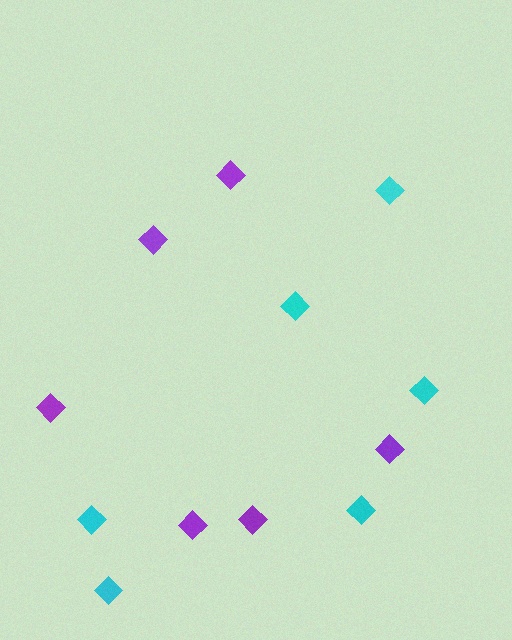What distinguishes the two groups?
There are 2 groups: one group of purple diamonds (6) and one group of cyan diamonds (6).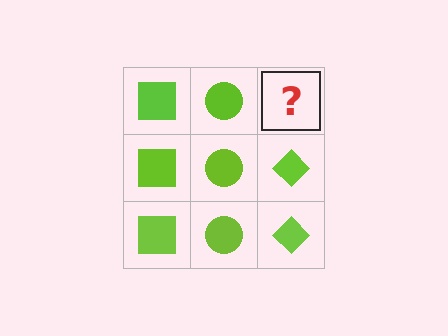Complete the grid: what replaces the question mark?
The question mark should be replaced with a lime diamond.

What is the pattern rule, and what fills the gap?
The rule is that each column has a consistent shape. The gap should be filled with a lime diamond.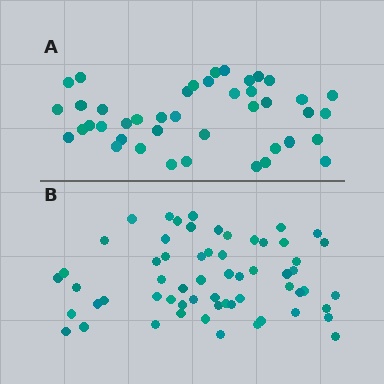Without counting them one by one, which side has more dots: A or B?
Region B (the bottom region) has more dots.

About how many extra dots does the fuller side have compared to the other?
Region B has approximately 20 more dots than region A.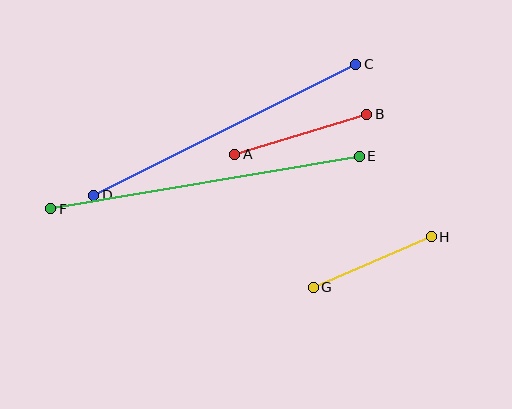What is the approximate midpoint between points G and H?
The midpoint is at approximately (372, 262) pixels.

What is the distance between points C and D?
The distance is approximately 293 pixels.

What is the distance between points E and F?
The distance is approximately 313 pixels.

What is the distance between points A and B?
The distance is approximately 138 pixels.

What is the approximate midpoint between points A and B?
The midpoint is at approximately (301, 134) pixels.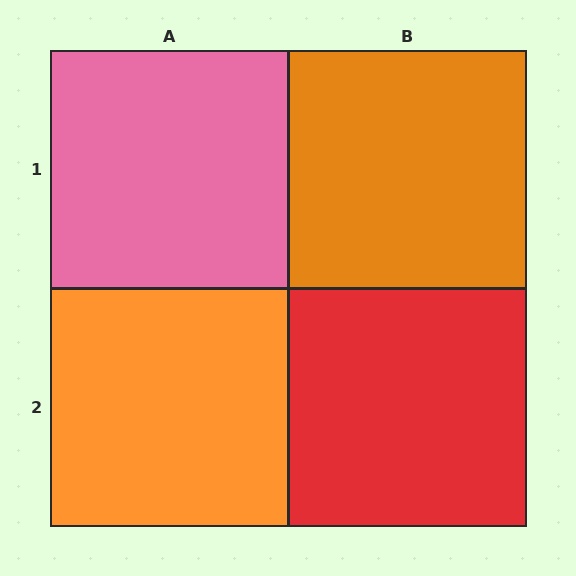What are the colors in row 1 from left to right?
Pink, orange.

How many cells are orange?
2 cells are orange.